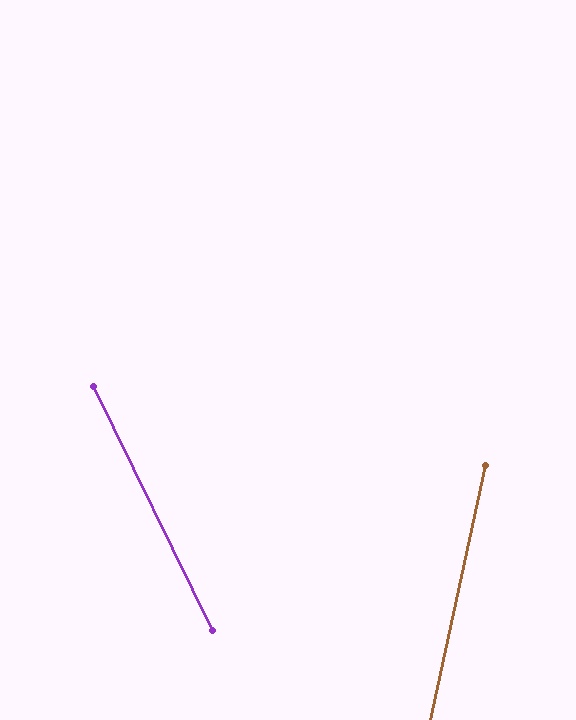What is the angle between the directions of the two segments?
Approximately 38 degrees.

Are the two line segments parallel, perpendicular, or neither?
Neither parallel nor perpendicular — they differ by about 38°.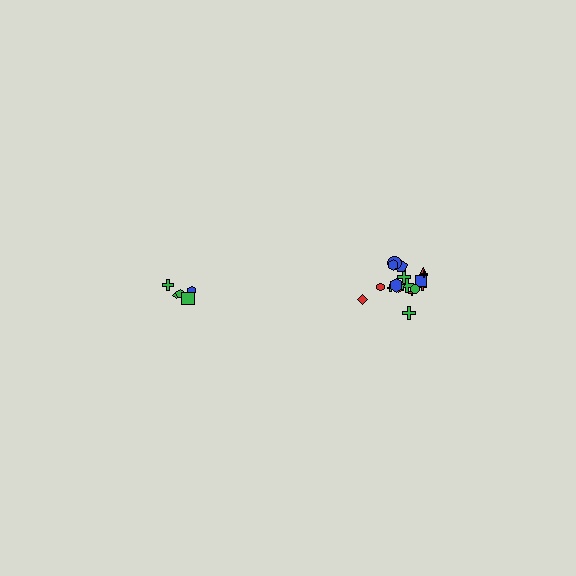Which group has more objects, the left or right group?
The right group.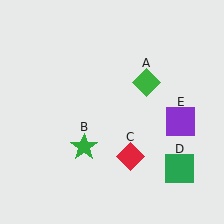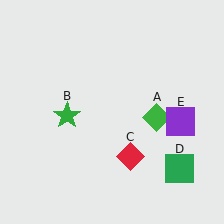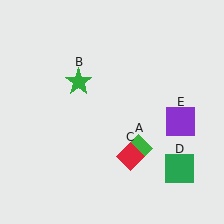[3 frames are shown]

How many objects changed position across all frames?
2 objects changed position: green diamond (object A), green star (object B).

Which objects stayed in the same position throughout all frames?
Red diamond (object C) and green square (object D) and purple square (object E) remained stationary.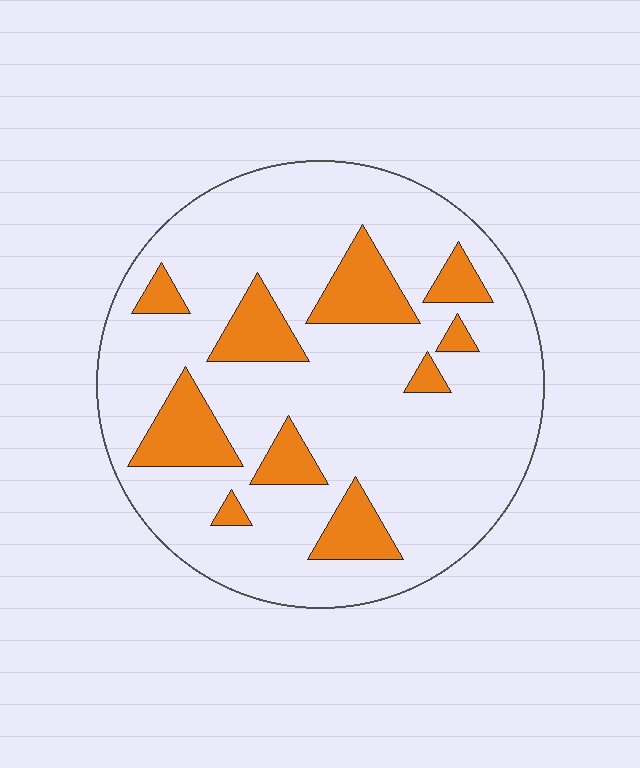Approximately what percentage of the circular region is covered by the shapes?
Approximately 20%.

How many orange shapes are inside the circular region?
10.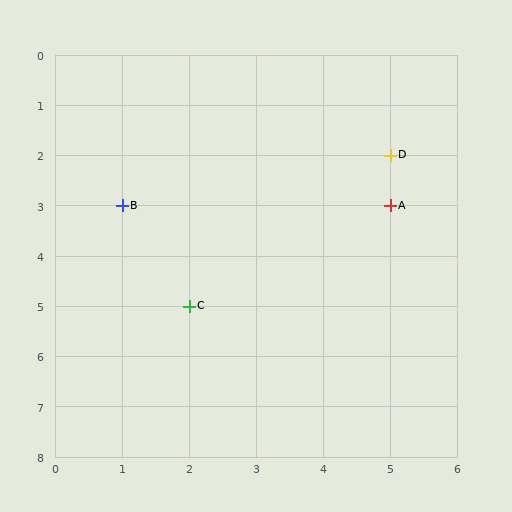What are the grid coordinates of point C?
Point C is at grid coordinates (2, 5).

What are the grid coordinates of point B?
Point B is at grid coordinates (1, 3).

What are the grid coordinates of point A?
Point A is at grid coordinates (5, 3).